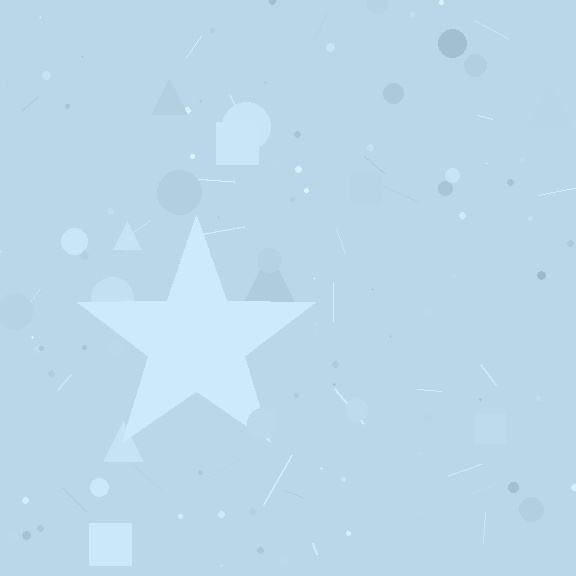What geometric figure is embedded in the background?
A star is embedded in the background.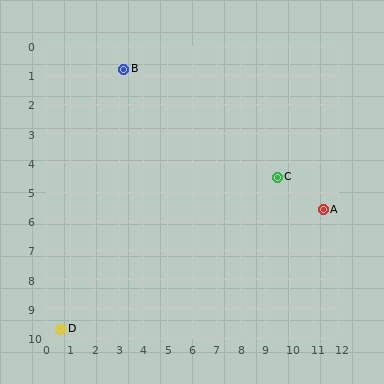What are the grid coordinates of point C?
Point C is at approximately (9.5, 4.5).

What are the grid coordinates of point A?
Point A is at approximately (11.4, 5.6).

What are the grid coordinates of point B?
Point B is at approximately (3.2, 0.8).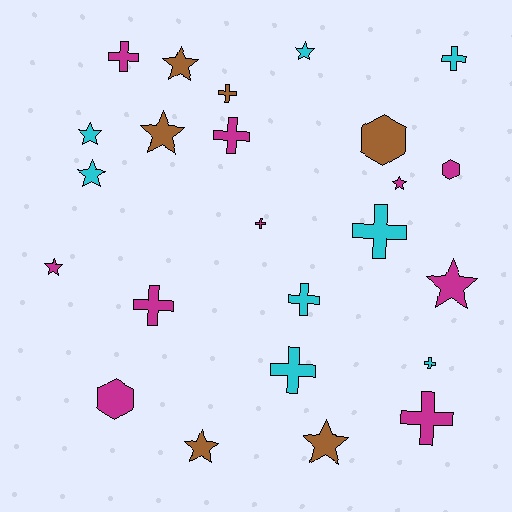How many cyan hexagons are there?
There are no cyan hexagons.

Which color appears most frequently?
Magenta, with 10 objects.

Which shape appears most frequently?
Cross, with 11 objects.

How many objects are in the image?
There are 24 objects.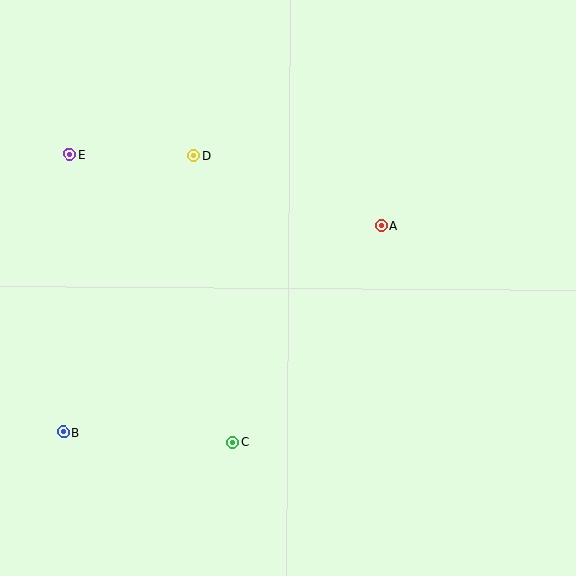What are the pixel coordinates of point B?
Point B is at (63, 432).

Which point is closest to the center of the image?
Point A at (382, 225) is closest to the center.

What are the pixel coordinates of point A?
Point A is at (382, 225).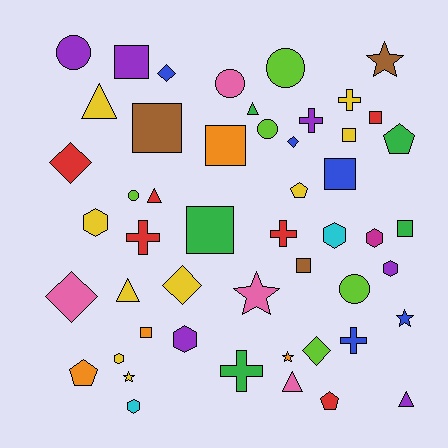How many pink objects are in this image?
There are 4 pink objects.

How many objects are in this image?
There are 50 objects.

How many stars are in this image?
There are 5 stars.